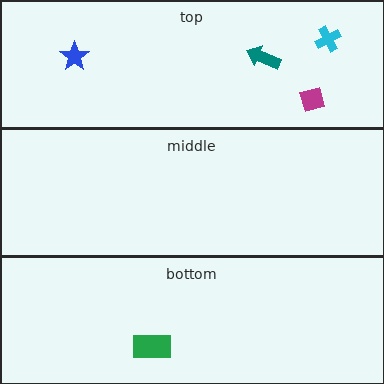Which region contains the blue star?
The top region.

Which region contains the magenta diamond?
The top region.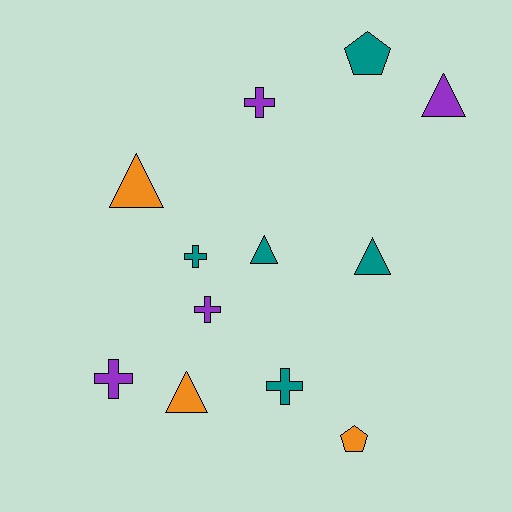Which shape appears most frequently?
Cross, with 5 objects.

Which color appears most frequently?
Teal, with 5 objects.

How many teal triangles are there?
There are 2 teal triangles.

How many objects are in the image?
There are 12 objects.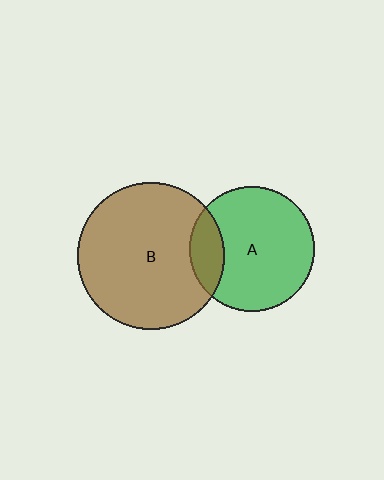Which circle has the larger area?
Circle B (brown).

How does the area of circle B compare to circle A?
Approximately 1.4 times.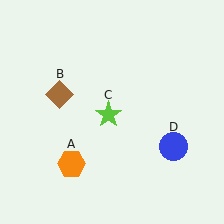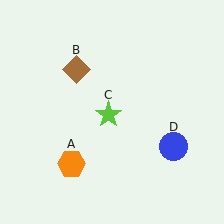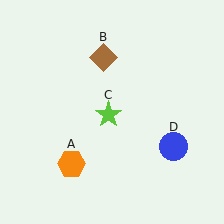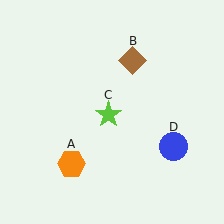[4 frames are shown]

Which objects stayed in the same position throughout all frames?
Orange hexagon (object A) and lime star (object C) and blue circle (object D) remained stationary.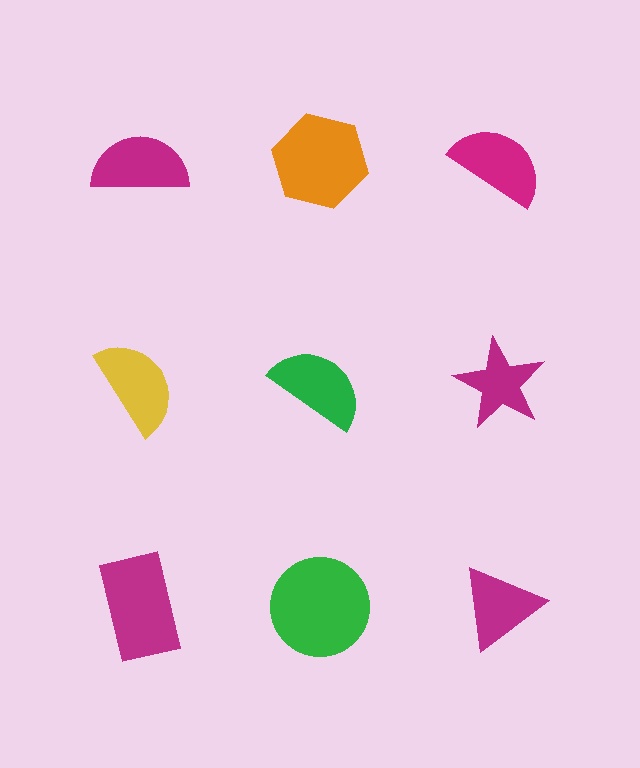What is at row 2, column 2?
A green semicircle.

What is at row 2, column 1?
A yellow semicircle.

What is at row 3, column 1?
A magenta rectangle.